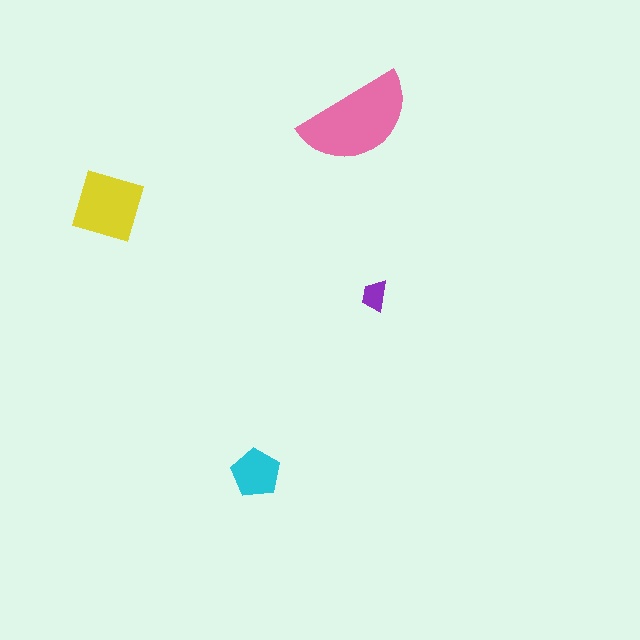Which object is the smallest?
The purple trapezoid.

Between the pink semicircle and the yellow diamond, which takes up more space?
The pink semicircle.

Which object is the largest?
The pink semicircle.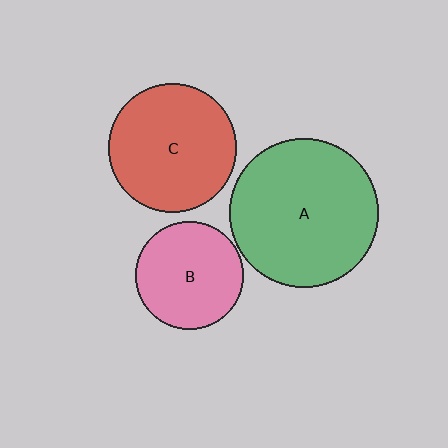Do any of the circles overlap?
No, none of the circles overlap.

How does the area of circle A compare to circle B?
Approximately 1.9 times.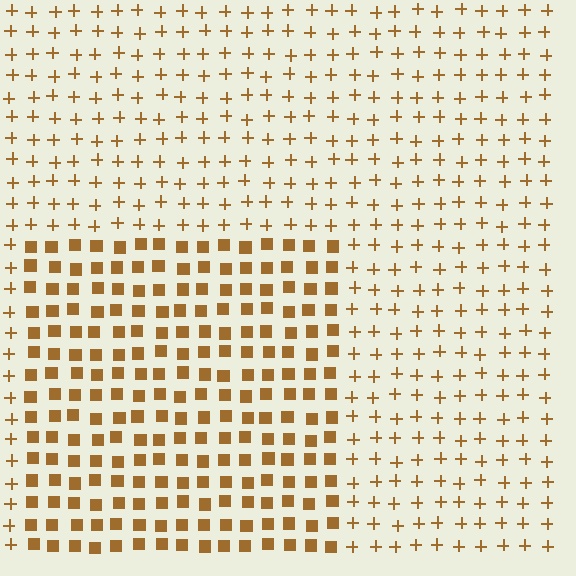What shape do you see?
I see a rectangle.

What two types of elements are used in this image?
The image uses squares inside the rectangle region and plus signs outside it.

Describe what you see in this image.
The image is filled with small brown elements arranged in a uniform grid. A rectangle-shaped region contains squares, while the surrounding area contains plus signs. The boundary is defined purely by the change in element shape.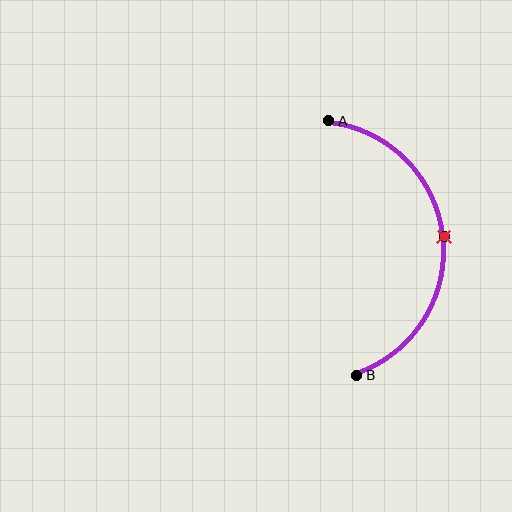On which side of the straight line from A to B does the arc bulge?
The arc bulges to the right of the straight line connecting A and B.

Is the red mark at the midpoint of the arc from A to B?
Yes. The red mark lies on the arc at equal arc-length from both A and B — it is the arc midpoint.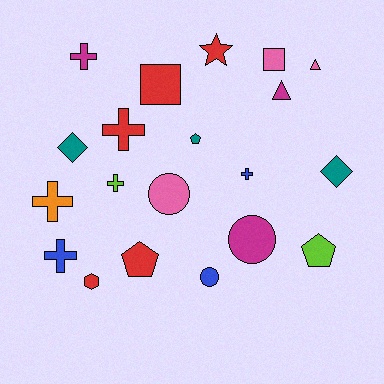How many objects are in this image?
There are 20 objects.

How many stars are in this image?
There is 1 star.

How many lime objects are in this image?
There are 2 lime objects.